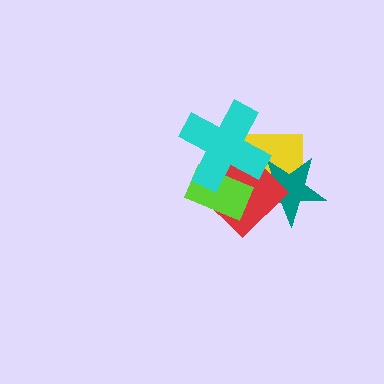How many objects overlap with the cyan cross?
3 objects overlap with the cyan cross.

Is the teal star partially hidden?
Yes, it is partially covered by another shape.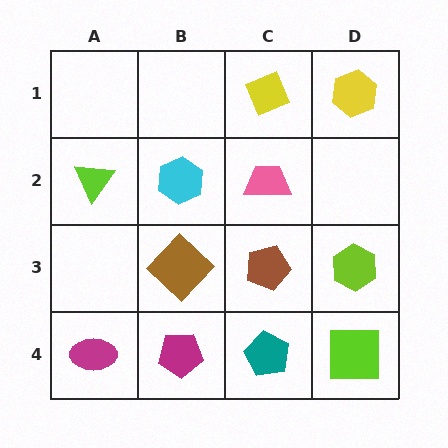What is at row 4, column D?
A lime square.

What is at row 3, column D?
A lime hexagon.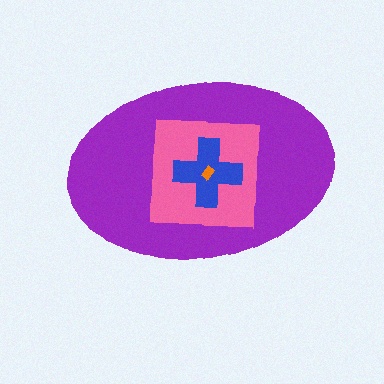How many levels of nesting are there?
4.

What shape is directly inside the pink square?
The blue cross.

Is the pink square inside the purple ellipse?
Yes.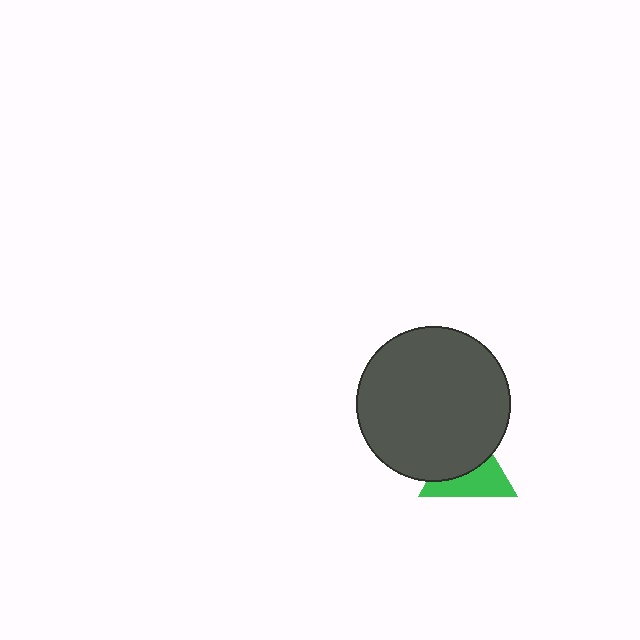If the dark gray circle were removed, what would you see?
You would see the complete green triangle.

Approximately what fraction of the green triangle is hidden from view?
Roughly 51% of the green triangle is hidden behind the dark gray circle.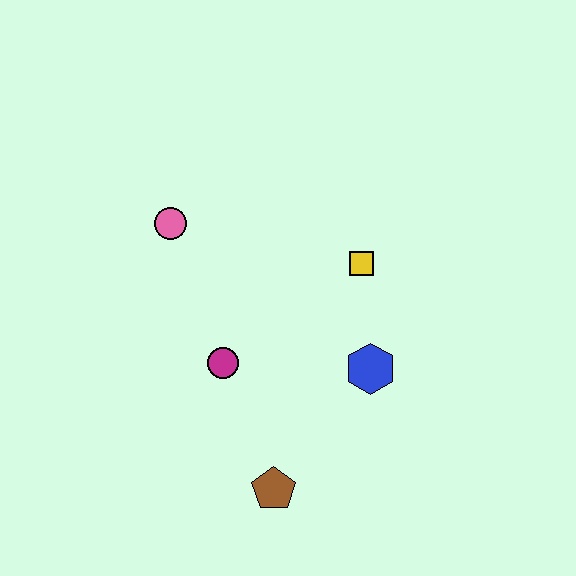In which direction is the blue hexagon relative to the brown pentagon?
The blue hexagon is above the brown pentagon.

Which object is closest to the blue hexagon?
The yellow square is closest to the blue hexagon.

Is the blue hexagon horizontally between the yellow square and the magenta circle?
No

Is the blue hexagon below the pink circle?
Yes